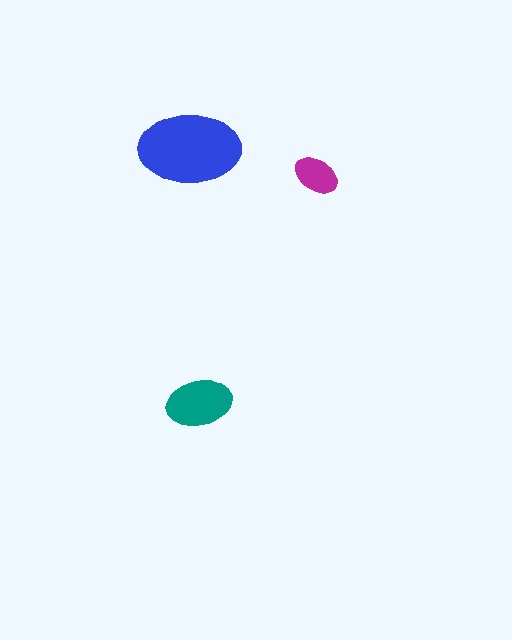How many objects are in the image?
There are 3 objects in the image.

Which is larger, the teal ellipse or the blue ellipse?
The blue one.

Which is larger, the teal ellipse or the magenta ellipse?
The teal one.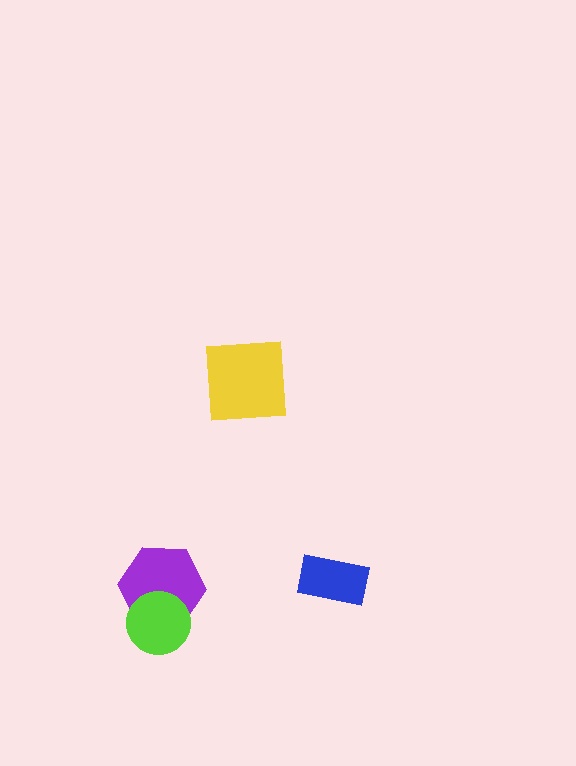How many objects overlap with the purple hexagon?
1 object overlaps with the purple hexagon.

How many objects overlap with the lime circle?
1 object overlaps with the lime circle.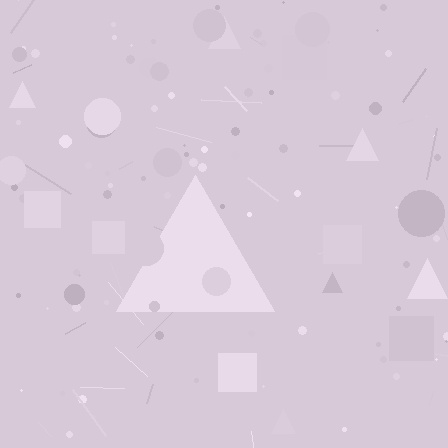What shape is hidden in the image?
A triangle is hidden in the image.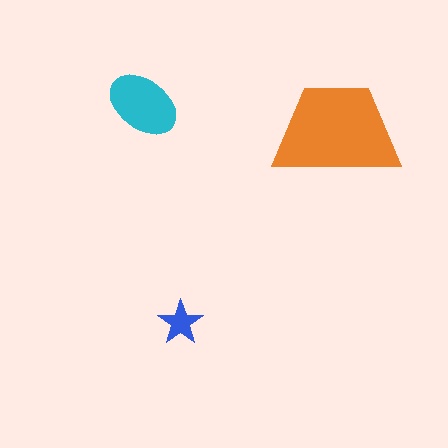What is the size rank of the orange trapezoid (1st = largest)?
1st.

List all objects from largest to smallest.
The orange trapezoid, the cyan ellipse, the blue star.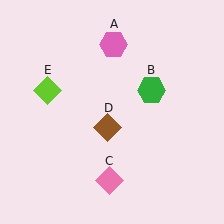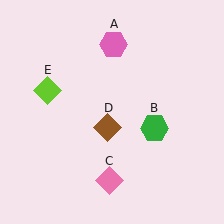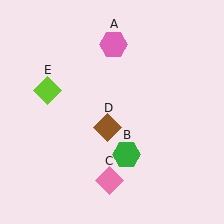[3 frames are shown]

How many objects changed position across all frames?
1 object changed position: green hexagon (object B).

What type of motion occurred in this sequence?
The green hexagon (object B) rotated clockwise around the center of the scene.